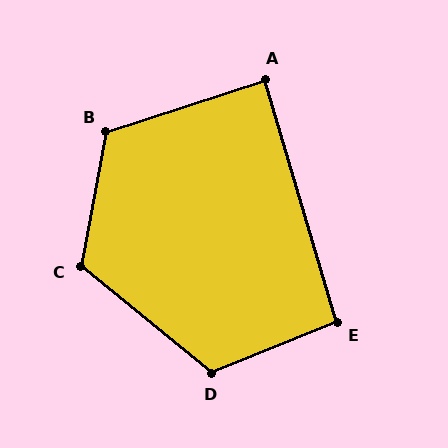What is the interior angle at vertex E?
Approximately 96 degrees (obtuse).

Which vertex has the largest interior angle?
D, at approximately 119 degrees.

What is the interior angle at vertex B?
Approximately 119 degrees (obtuse).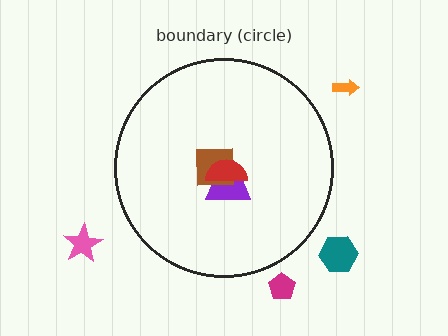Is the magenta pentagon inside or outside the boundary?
Outside.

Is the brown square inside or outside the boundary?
Inside.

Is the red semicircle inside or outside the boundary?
Inside.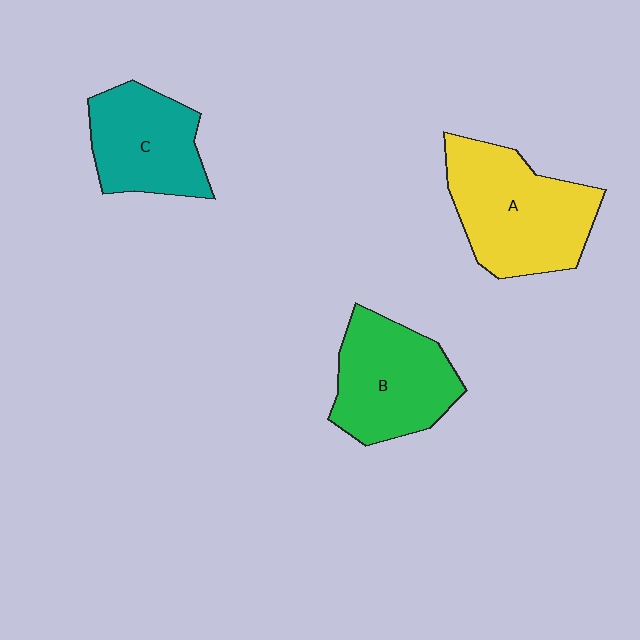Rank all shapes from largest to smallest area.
From largest to smallest: A (yellow), B (green), C (teal).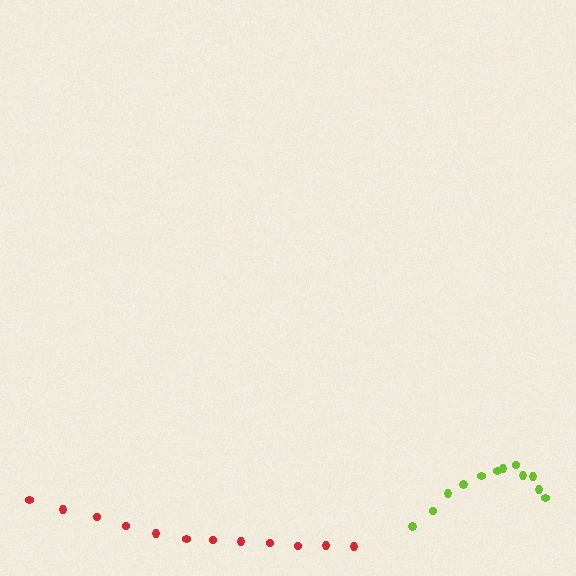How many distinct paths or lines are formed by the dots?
There are 2 distinct paths.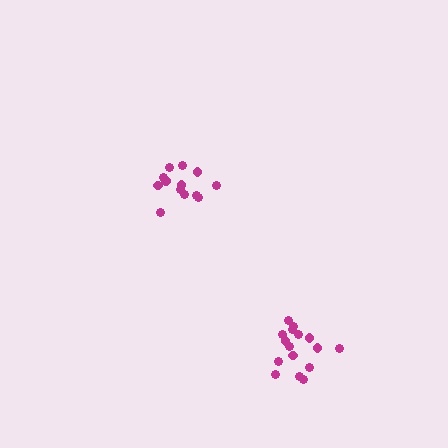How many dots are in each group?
Group 1: 16 dots, Group 2: 13 dots (29 total).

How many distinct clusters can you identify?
There are 2 distinct clusters.